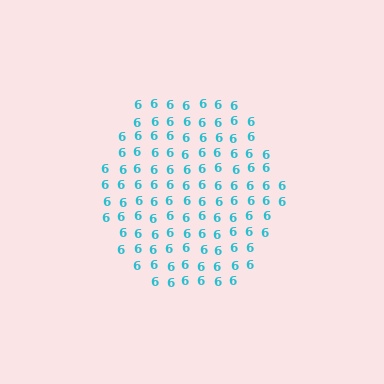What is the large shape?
The large shape is a hexagon.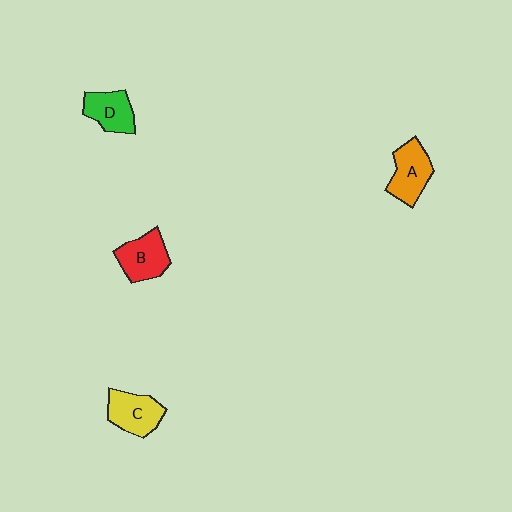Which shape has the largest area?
Shape A (orange).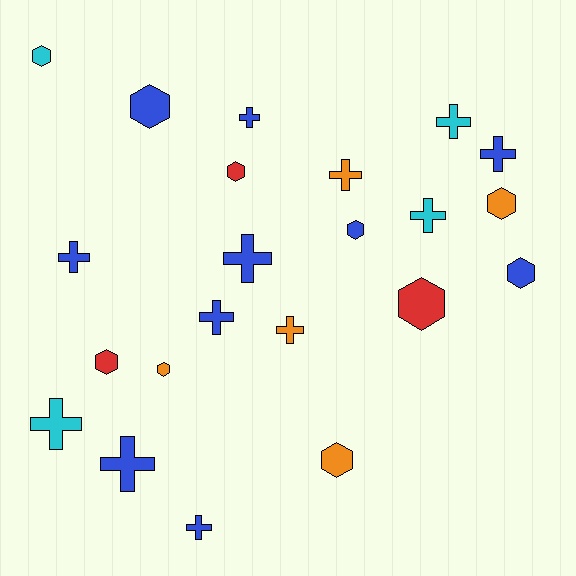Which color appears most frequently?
Blue, with 10 objects.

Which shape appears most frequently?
Cross, with 12 objects.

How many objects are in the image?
There are 22 objects.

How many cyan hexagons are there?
There is 1 cyan hexagon.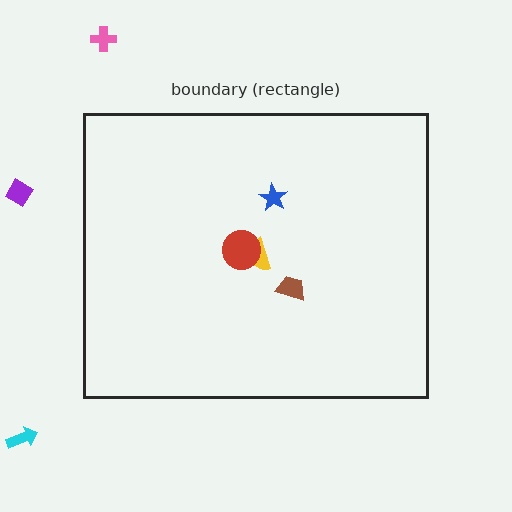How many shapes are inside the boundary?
4 inside, 3 outside.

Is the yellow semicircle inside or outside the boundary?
Inside.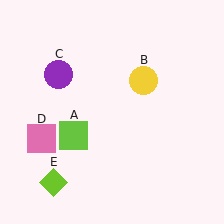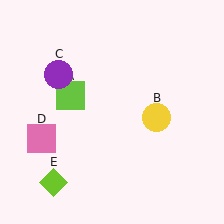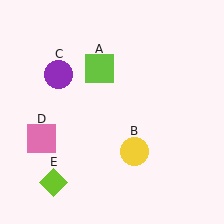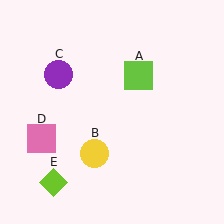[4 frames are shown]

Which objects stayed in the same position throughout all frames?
Purple circle (object C) and pink square (object D) and lime diamond (object E) remained stationary.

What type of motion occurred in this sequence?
The lime square (object A), yellow circle (object B) rotated clockwise around the center of the scene.